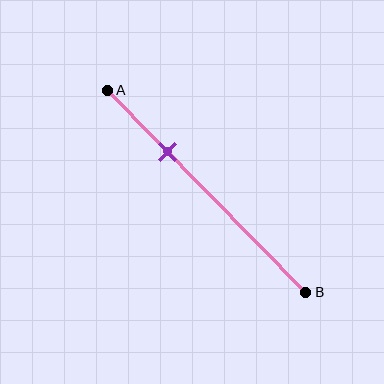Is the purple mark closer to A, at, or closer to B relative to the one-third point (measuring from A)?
The purple mark is approximately at the one-third point of segment AB.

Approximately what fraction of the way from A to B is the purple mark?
The purple mark is approximately 30% of the way from A to B.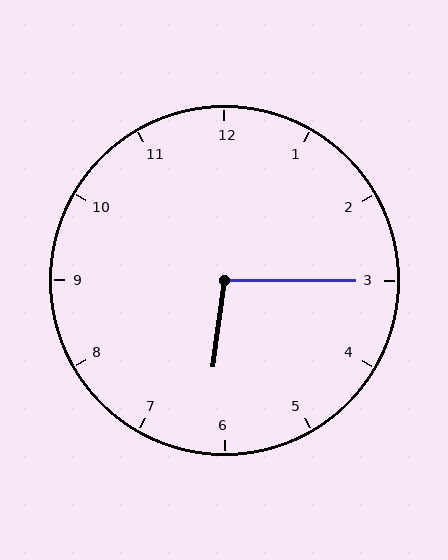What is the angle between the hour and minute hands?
Approximately 98 degrees.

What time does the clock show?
6:15.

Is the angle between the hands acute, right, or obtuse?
It is obtuse.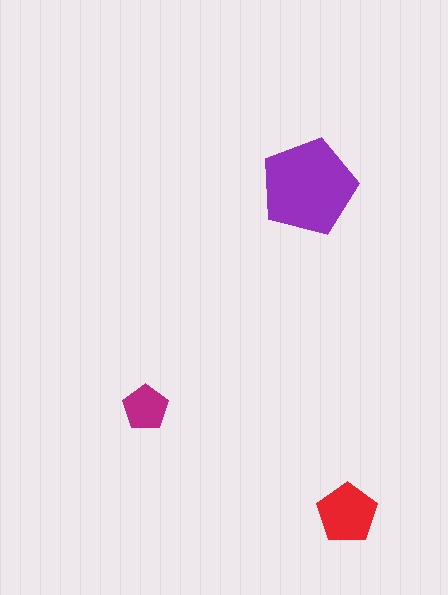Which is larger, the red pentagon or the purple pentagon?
The purple one.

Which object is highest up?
The purple pentagon is topmost.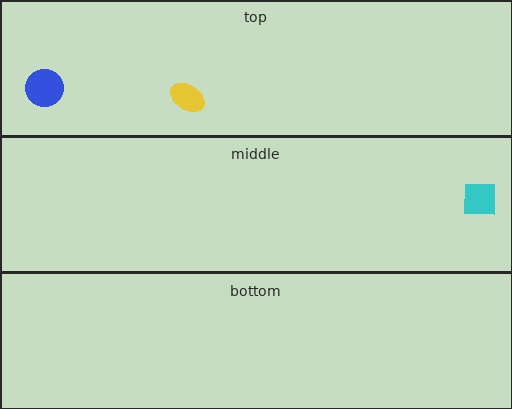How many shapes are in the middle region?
1.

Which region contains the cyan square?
The middle region.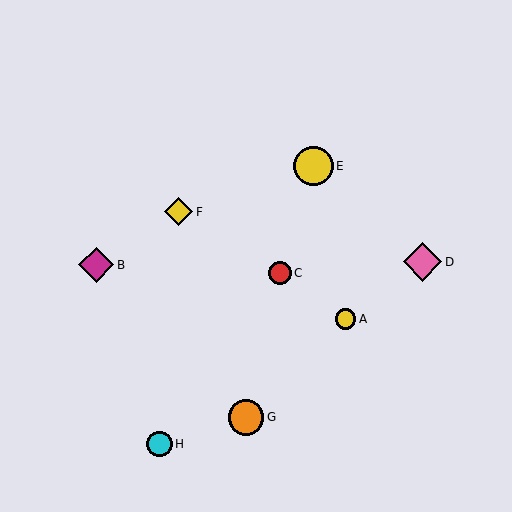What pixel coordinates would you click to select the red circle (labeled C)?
Click at (280, 273) to select the red circle C.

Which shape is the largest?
The yellow circle (labeled E) is the largest.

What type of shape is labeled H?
Shape H is a cyan circle.